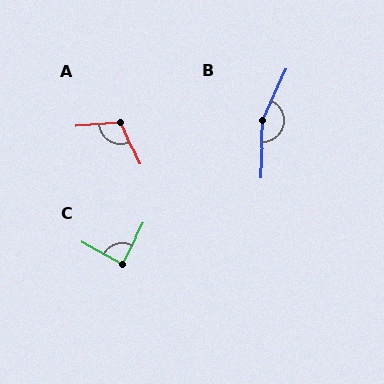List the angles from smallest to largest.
C (88°), A (110°), B (158°).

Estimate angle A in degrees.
Approximately 110 degrees.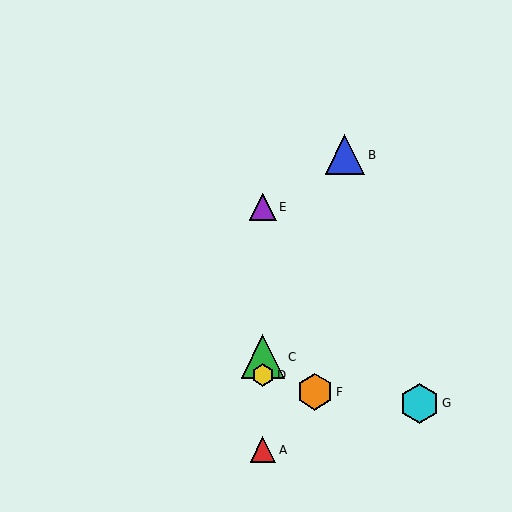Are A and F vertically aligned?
No, A is at x≈263 and F is at x≈315.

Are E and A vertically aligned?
Yes, both are at x≈263.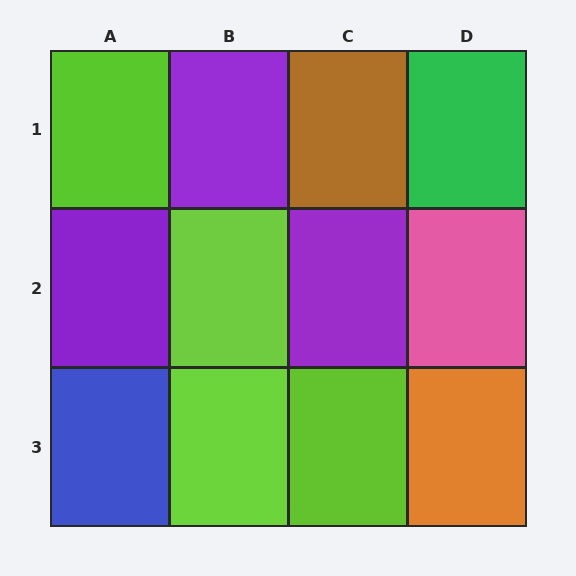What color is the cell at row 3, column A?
Blue.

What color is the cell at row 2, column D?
Pink.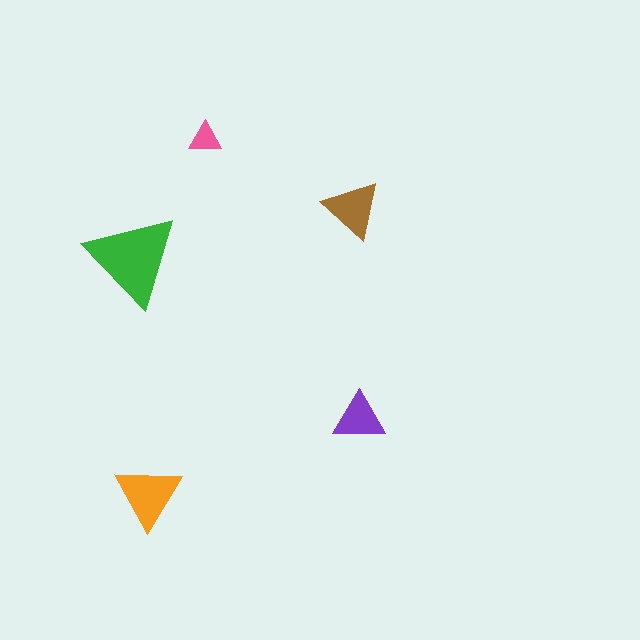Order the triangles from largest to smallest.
the green one, the orange one, the brown one, the purple one, the pink one.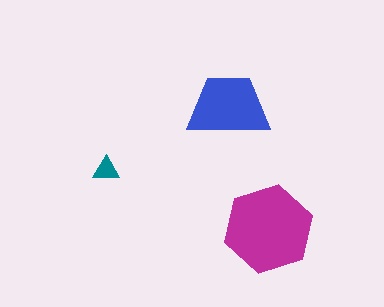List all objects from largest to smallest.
The magenta hexagon, the blue trapezoid, the teal triangle.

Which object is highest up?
The blue trapezoid is topmost.